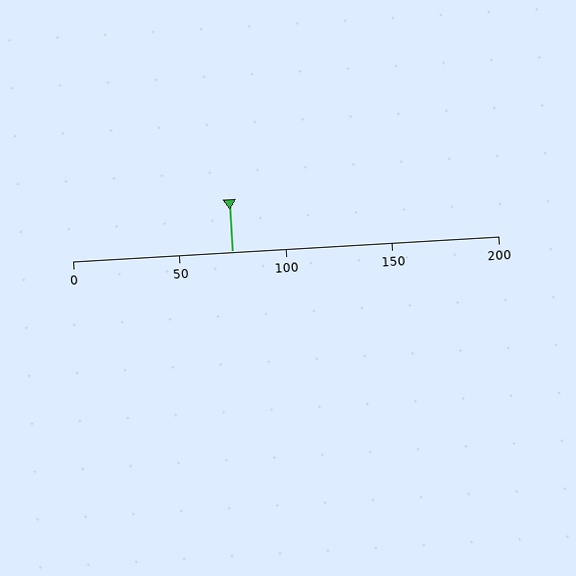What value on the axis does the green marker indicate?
The marker indicates approximately 75.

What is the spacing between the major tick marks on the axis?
The major ticks are spaced 50 apart.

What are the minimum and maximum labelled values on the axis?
The axis runs from 0 to 200.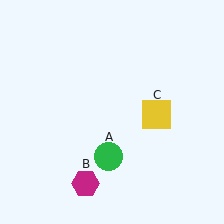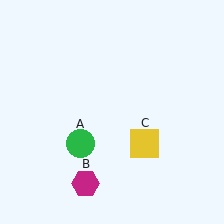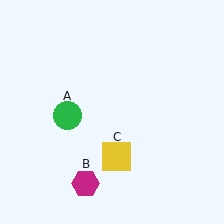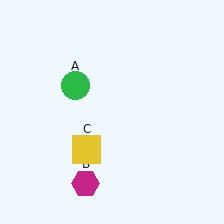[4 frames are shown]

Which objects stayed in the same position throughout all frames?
Magenta hexagon (object B) remained stationary.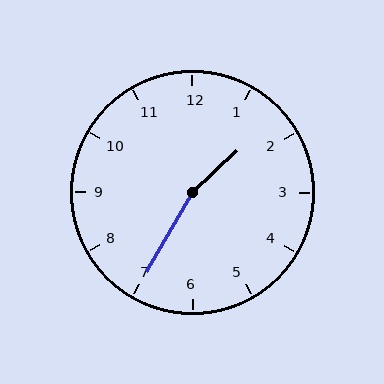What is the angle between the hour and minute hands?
Approximately 162 degrees.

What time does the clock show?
1:35.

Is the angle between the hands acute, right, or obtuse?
It is obtuse.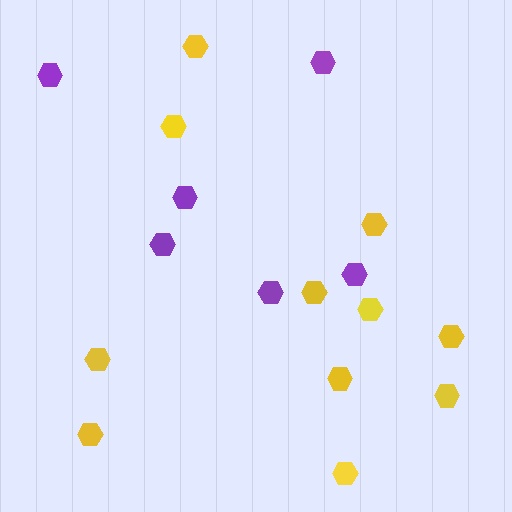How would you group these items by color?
There are 2 groups: one group of yellow hexagons (11) and one group of purple hexagons (6).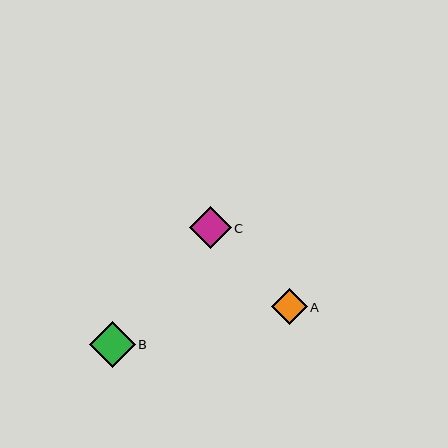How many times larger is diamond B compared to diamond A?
Diamond B is approximately 1.3 times the size of diamond A.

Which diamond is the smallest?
Diamond A is the smallest with a size of approximately 36 pixels.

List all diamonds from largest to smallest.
From largest to smallest: B, C, A.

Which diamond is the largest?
Diamond B is the largest with a size of approximately 46 pixels.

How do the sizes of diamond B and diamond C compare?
Diamond B and diamond C are approximately the same size.